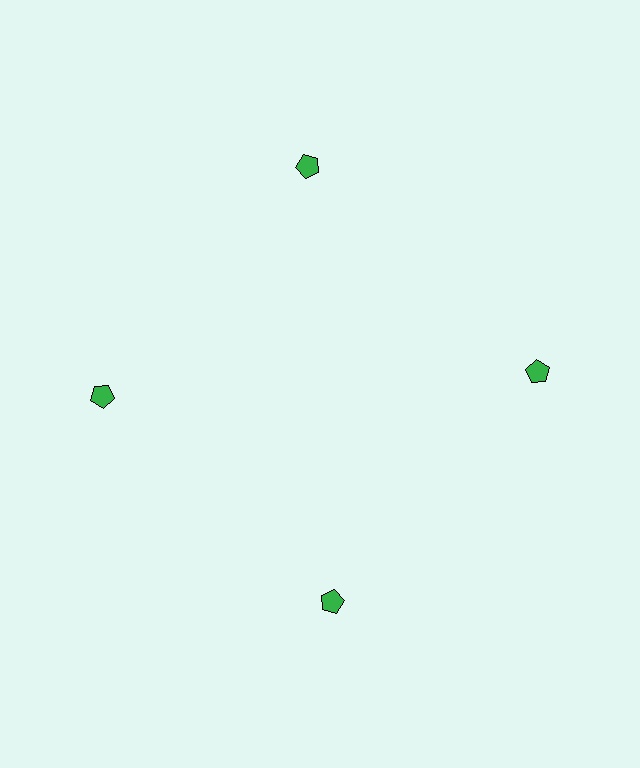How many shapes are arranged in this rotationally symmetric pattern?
There are 4 shapes, arranged in 4 groups of 1.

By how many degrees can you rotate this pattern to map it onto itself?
The pattern maps onto itself every 90 degrees of rotation.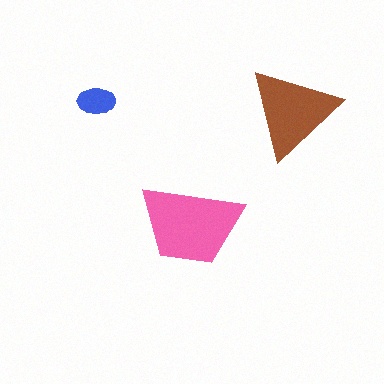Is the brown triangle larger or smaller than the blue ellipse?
Larger.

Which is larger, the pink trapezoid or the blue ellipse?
The pink trapezoid.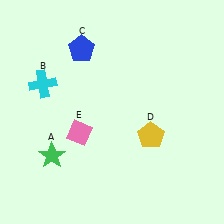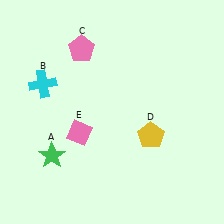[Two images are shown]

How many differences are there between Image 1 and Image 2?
There is 1 difference between the two images.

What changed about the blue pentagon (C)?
In Image 1, C is blue. In Image 2, it changed to pink.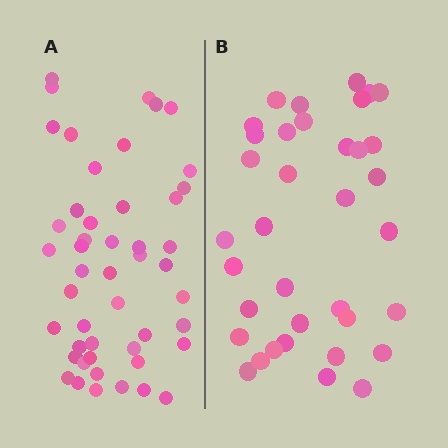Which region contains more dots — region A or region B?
Region A (the left region) has more dots.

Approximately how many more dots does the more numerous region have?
Region A has roughly 12 or so more dots than region B.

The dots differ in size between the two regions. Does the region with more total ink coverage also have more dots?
No. Region B has more total ink coverage because its dots are larger, but region A actually contains more individual dots. Total area can be misleading — the number of items is what matters here.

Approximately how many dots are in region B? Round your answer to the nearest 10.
About 40 dots. (The exact count is 36, which rounds to 40.)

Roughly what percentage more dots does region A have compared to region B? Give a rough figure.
About 35% more.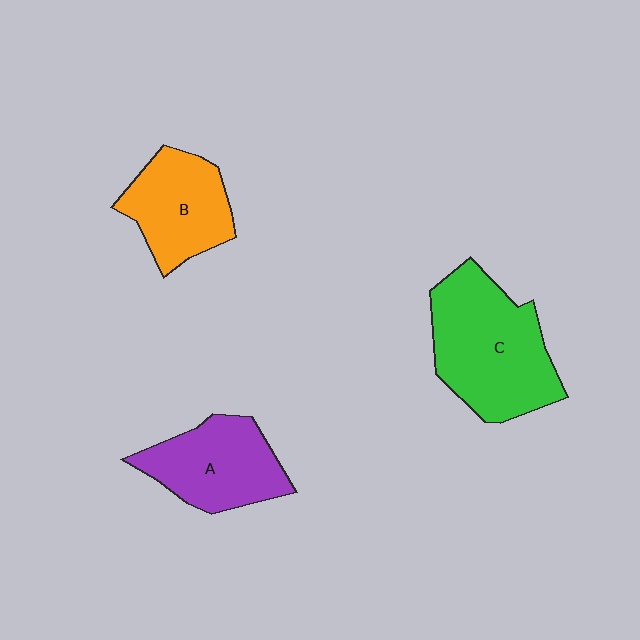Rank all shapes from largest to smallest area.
From largest to smallest: C (green), A (purple), B (orange).